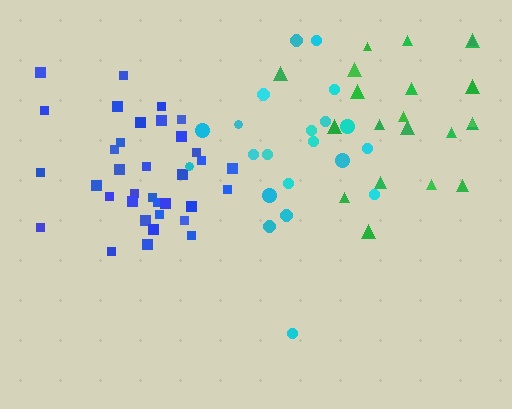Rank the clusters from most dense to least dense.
blue, cyan, green.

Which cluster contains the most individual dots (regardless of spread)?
Blue (35).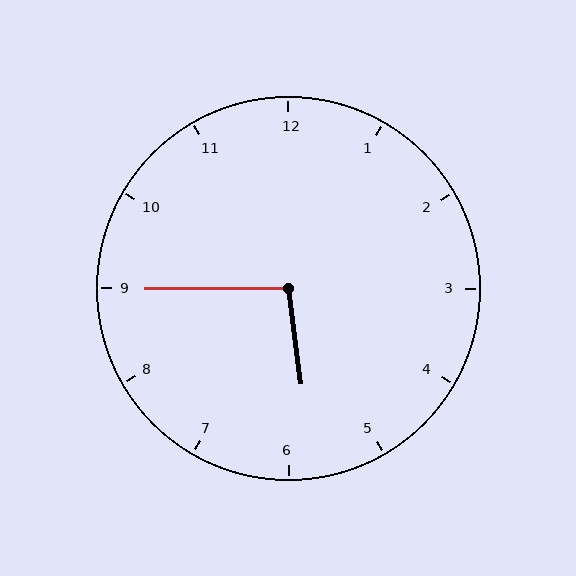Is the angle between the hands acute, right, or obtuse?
It is obtuse.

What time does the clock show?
5:45.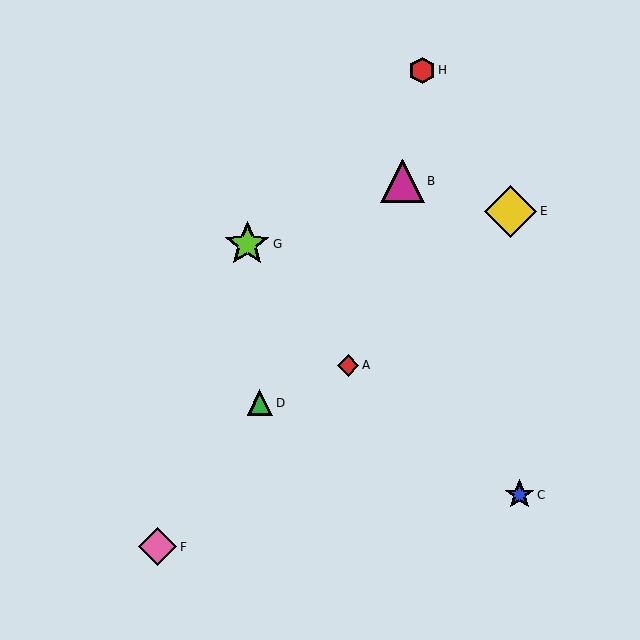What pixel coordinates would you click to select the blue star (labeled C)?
Click at (519, 495) to select the blue star C.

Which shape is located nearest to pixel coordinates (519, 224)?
The yellow diamond (labeled E) at (511, 211) is nearest to that location.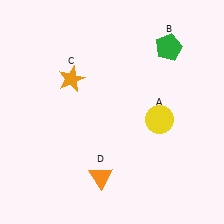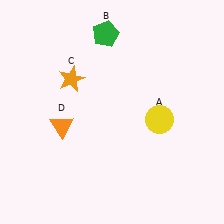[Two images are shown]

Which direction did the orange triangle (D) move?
The orange triangle (D) moved up.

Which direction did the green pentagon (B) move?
The green pentagon (B) moved left.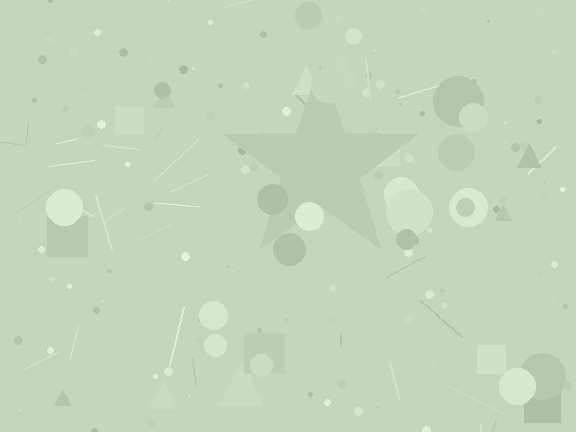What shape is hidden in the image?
A star is hidden in the image.